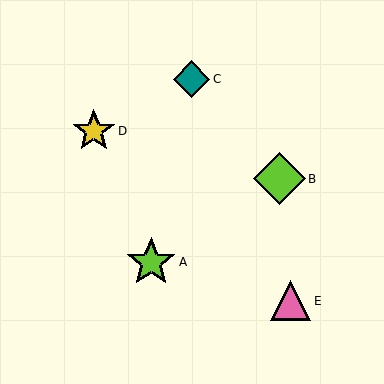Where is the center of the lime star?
The center of the lime star is at (151, 262).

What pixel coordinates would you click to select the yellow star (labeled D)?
Click at (94, 131) to select the yellow star D.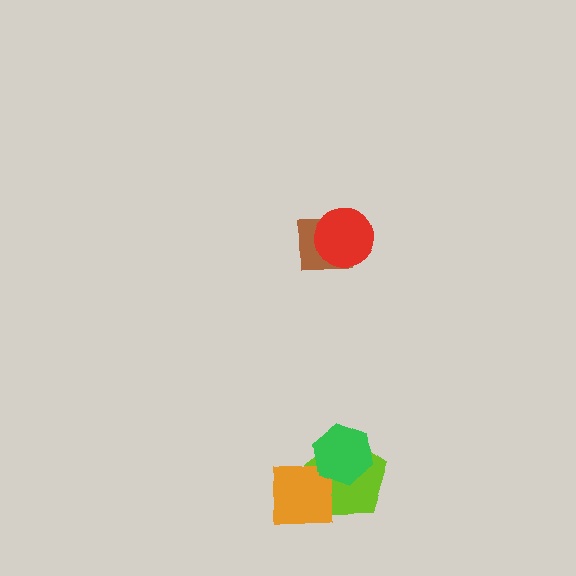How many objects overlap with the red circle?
1 object overlaps with the red circle.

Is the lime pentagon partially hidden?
Yes, it is partially covered by another shape.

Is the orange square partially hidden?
Yes, it is partially covered by another shape.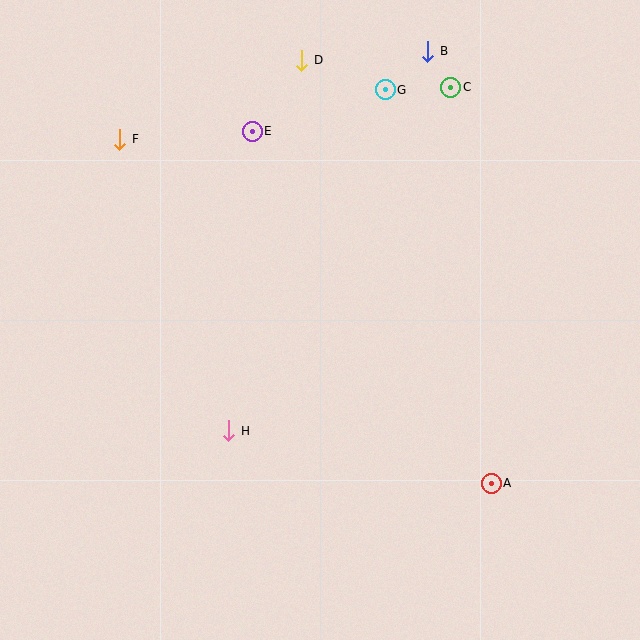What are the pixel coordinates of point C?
Point C is at (451, 87).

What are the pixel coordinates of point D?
Point D is at (302, 60).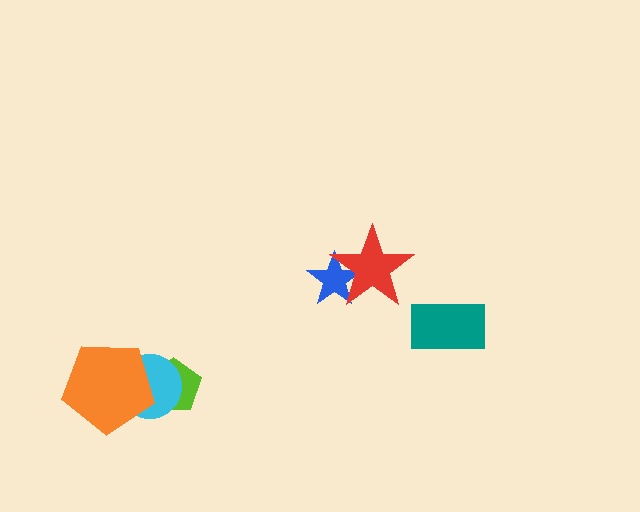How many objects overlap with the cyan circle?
2 objects overlap with the cyan circle.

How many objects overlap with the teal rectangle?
0 objects overlap with the teal rectangle.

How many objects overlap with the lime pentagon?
2 objects overlap with the lime pentagon.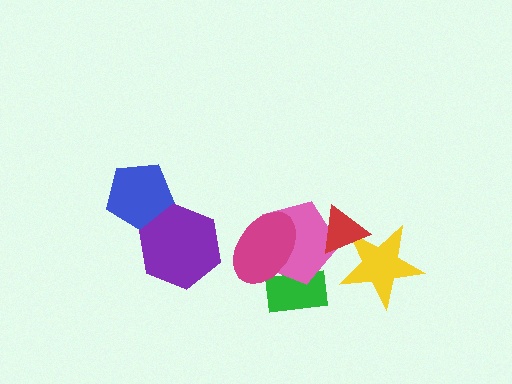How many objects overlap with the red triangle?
2 objects overlap with the red triangle.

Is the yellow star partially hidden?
Yes, it is partially covered by another shape.